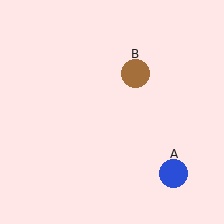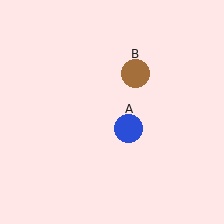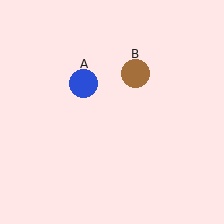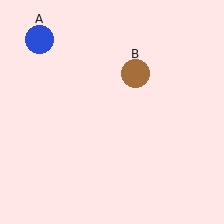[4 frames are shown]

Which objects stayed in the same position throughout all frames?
Brown circle (object B) remained stationary.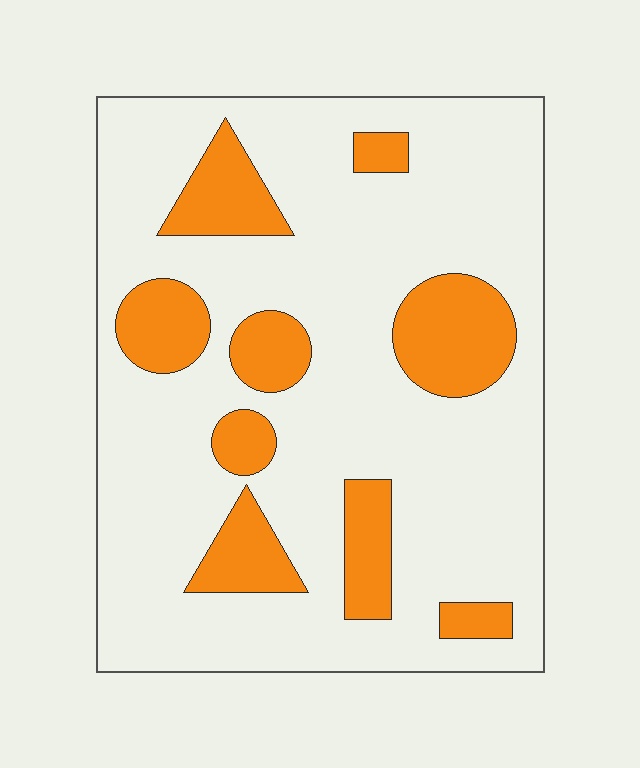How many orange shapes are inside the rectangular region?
9.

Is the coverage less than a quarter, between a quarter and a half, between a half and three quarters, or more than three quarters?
Less than a quarter.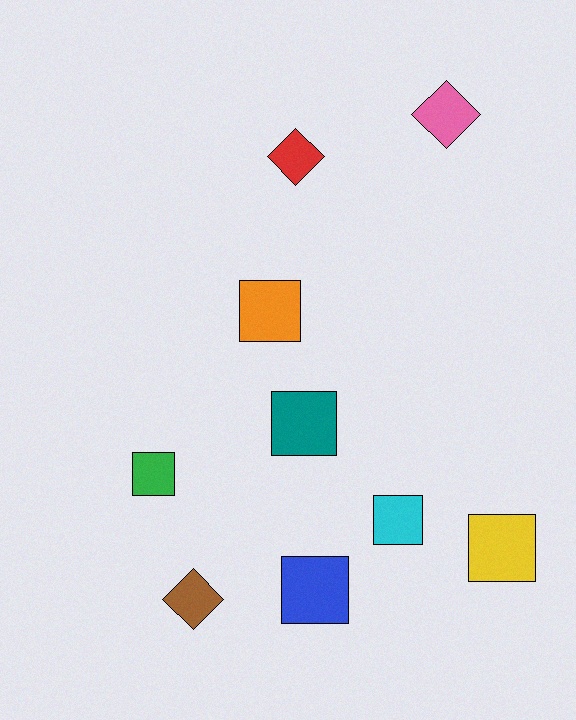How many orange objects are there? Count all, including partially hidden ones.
There is 1 orange object.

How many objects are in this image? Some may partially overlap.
There are 9 objects.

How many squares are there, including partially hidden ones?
There are 6 squares.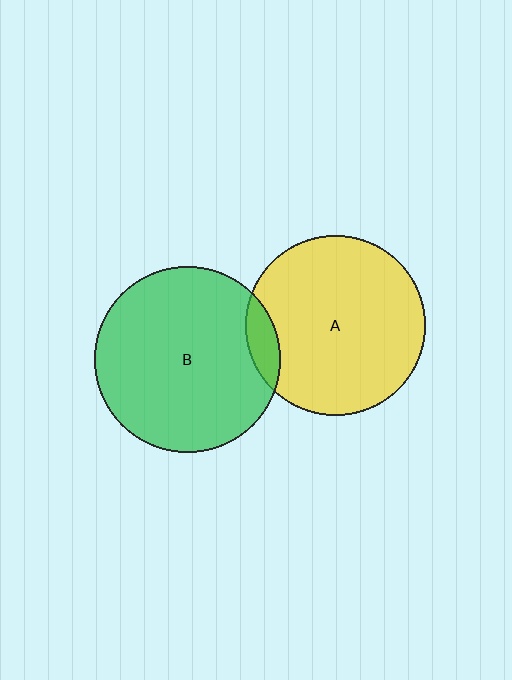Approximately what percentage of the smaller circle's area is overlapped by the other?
Approximately 10%.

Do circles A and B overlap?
Yes.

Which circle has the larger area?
Circle B (green).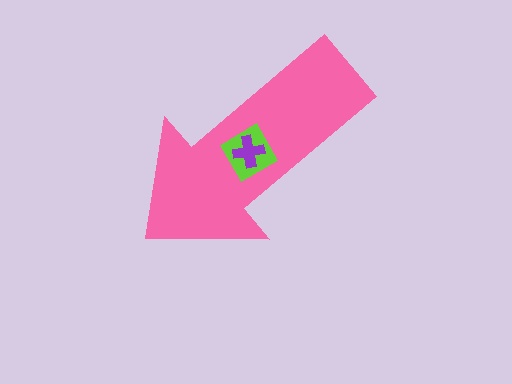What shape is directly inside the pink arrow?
The lime diamond.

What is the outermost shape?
The pink arrow.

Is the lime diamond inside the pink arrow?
Yes.